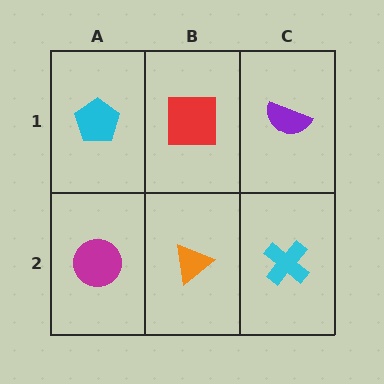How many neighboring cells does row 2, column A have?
2.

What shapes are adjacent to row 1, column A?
A magenta circle (row 2, column A), a red square (row 1, column B).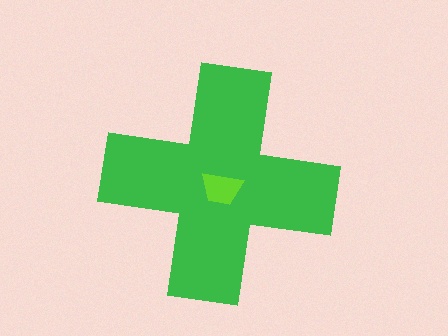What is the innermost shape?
The lime trapezoid.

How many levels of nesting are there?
2.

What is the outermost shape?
The green cross.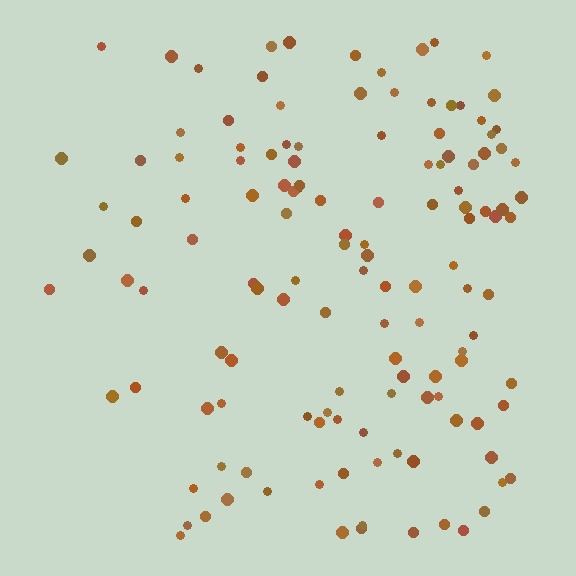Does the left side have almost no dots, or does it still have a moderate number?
Still a moderate number, just noticeably fewer than the right.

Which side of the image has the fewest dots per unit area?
The left.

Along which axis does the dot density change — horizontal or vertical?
Horizontal.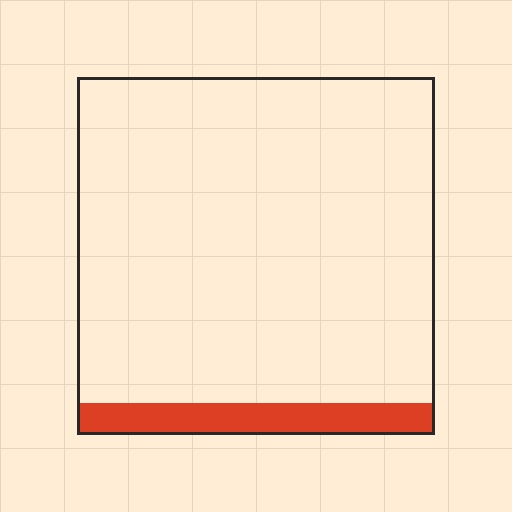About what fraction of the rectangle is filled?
About one tenth (1/10).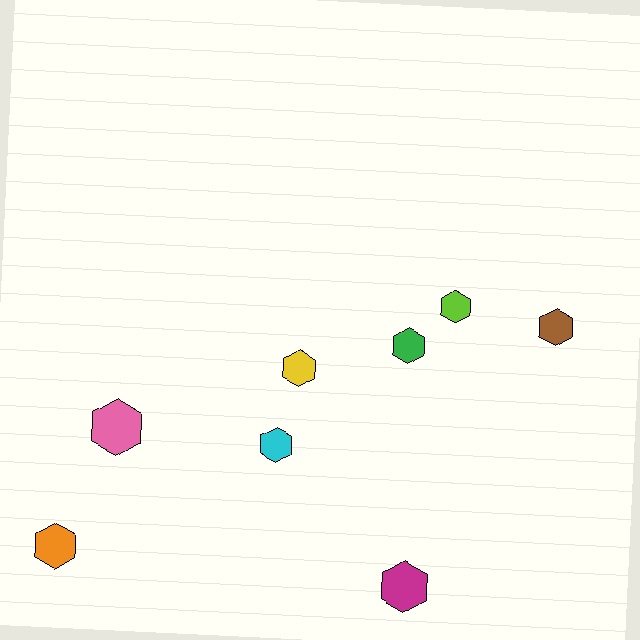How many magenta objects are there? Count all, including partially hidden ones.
There is 1 magenta object.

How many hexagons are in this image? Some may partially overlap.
There are 8 hexagons.